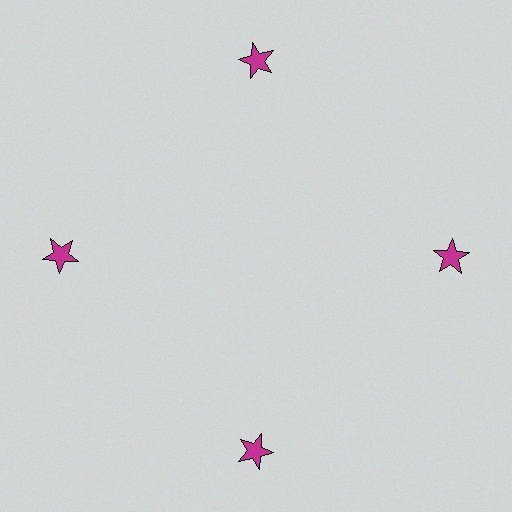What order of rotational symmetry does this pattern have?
This pattern has 4-fold rotational symmetry.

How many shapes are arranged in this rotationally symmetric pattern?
There are 4 shapes, arranged in 4 groups of 1.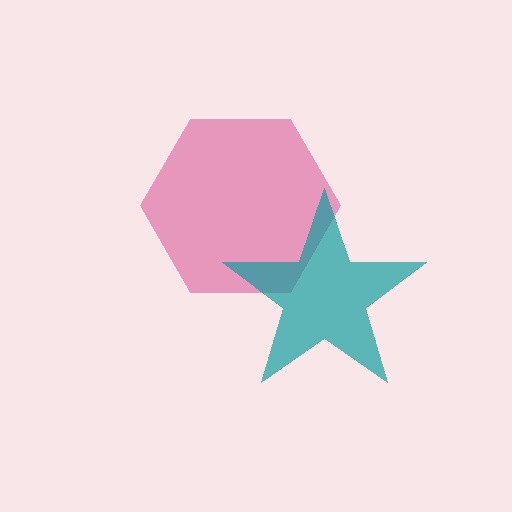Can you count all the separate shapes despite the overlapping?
Yes, there are 2 separate shapes.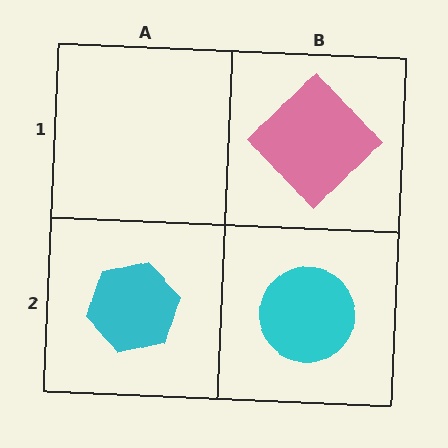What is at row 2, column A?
A cyan hexagon.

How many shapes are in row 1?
1 shape.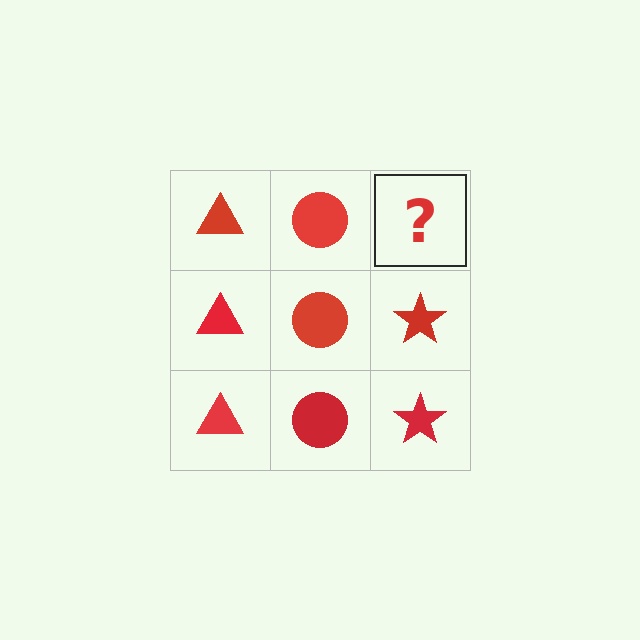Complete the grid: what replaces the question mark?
The question mark should be replaced with a red star.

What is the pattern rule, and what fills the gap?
The rule is that each column has a consistent shape. The gap should be filled with a red star.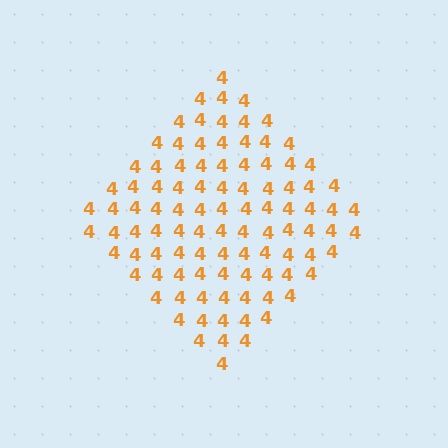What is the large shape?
The large shape is a diamond.